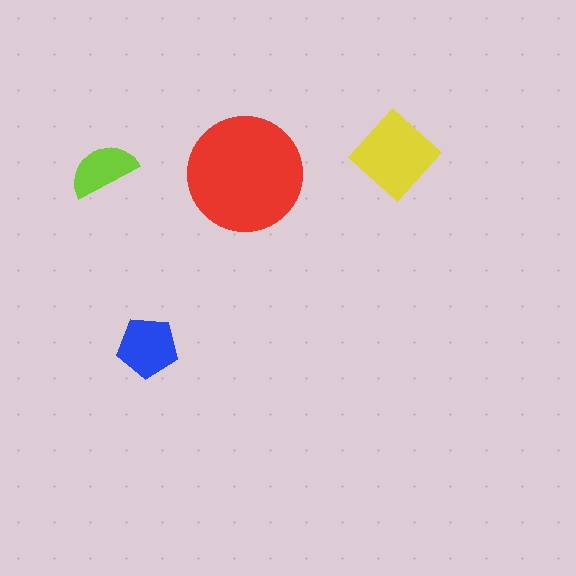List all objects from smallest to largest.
The lime semicircle, the blue pentagon, the yellow diamond, the red circle.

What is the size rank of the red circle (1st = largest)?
1st.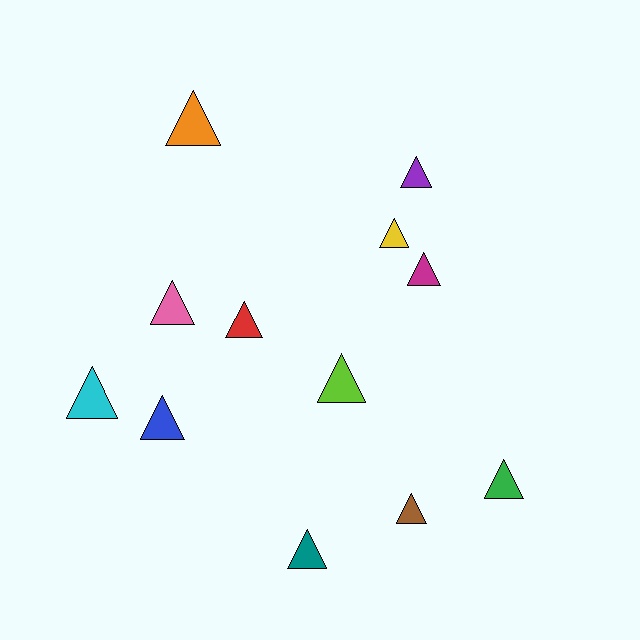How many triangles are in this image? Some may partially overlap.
There are 12 triangles.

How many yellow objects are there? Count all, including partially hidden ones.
There is 1 yellow object.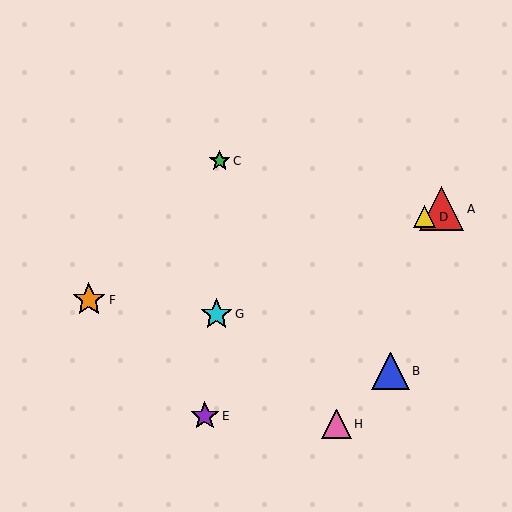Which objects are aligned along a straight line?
Objects A, D, G are aligned along a straight line.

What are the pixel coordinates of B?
Object B is at (390, 371).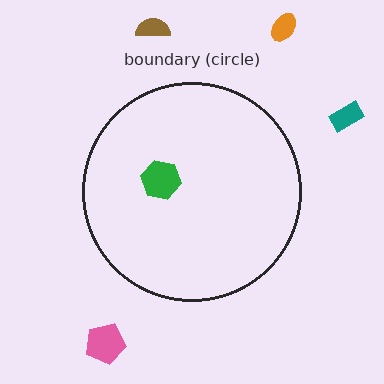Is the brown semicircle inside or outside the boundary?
Outside.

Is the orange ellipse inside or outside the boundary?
Outside.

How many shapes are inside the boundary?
1 inside, 4 outside.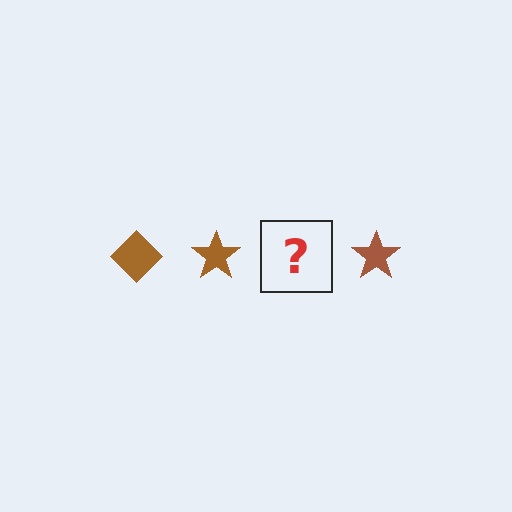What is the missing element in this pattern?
The missing element is a brown diamond.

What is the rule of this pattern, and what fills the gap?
The rule is that the pattern cycles through diamond, star shapes in brown. The gap should be filled with a brown diamond.